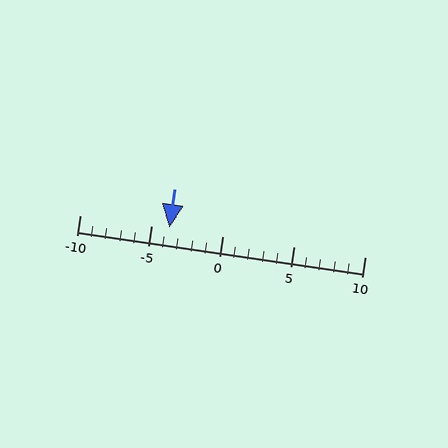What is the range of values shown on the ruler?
The ruler shows values from -10 to 10.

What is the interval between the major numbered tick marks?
The major tick marks are spaced 5 units apart.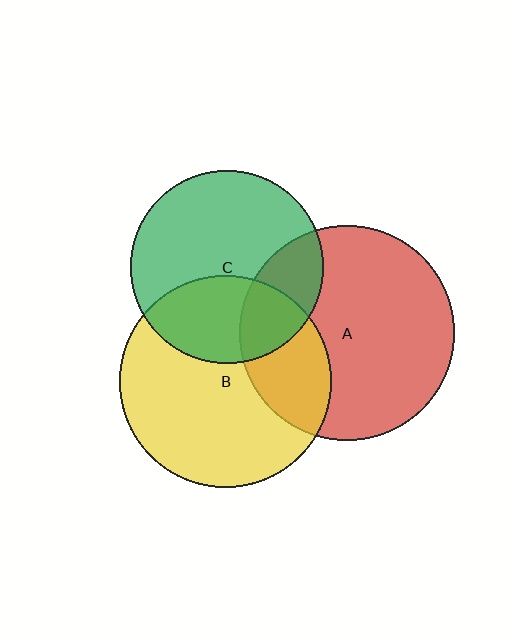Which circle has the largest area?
Circle A (red).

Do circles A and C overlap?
Yes.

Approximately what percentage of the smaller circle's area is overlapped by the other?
Approximately 25%.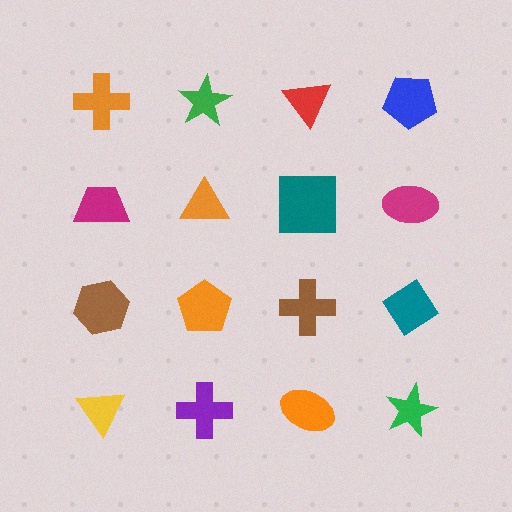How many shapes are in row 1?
4 shapes.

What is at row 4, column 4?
A green star.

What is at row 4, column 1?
A yellow triangle.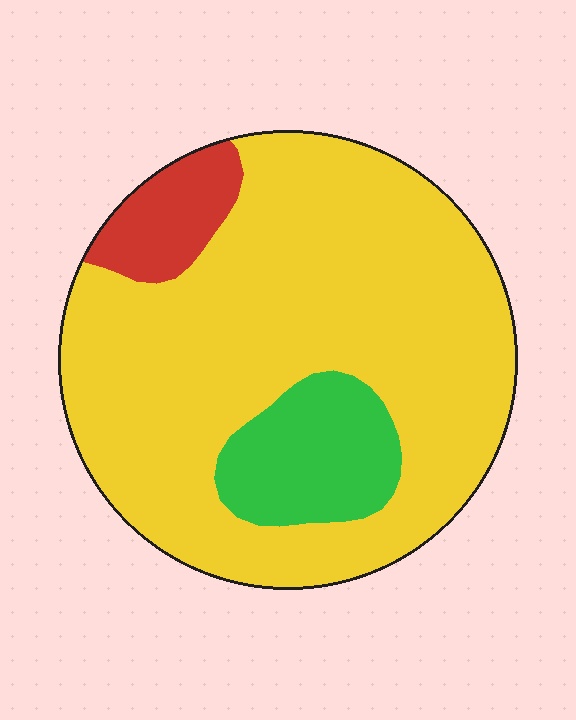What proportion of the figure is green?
Green takes up about one eighth (1/8) of the figure.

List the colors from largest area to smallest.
From largest to smallest: yellow, green, red.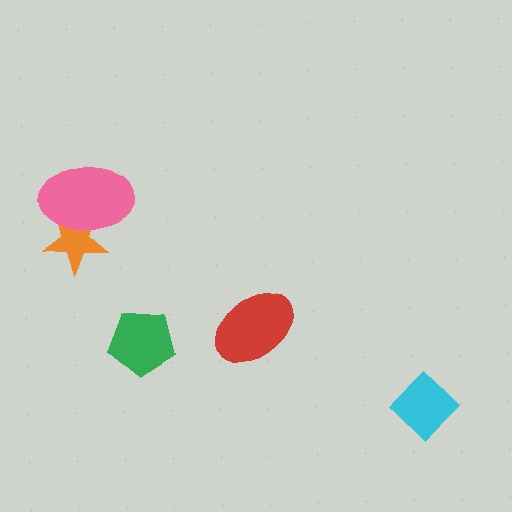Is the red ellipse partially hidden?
No, no other shape covers it.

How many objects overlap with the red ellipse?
0 objects overlap with the red ellipse.